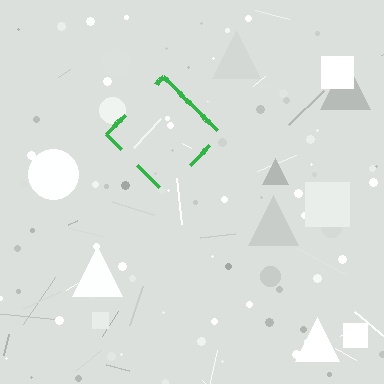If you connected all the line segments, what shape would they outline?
They would outline a diamond.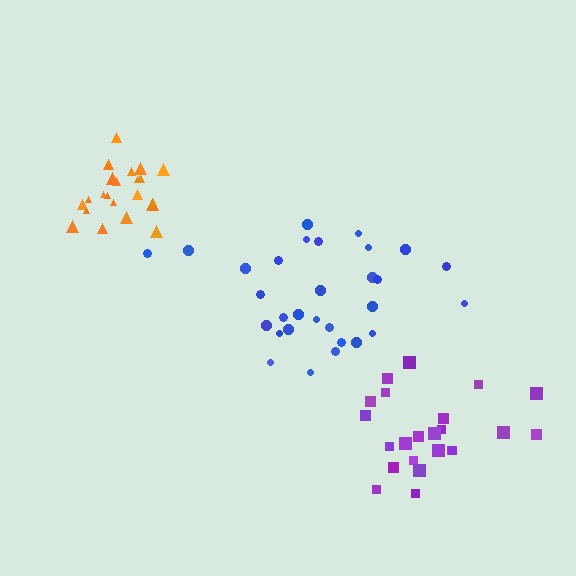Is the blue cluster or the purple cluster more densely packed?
Purple.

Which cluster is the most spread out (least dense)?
Blue.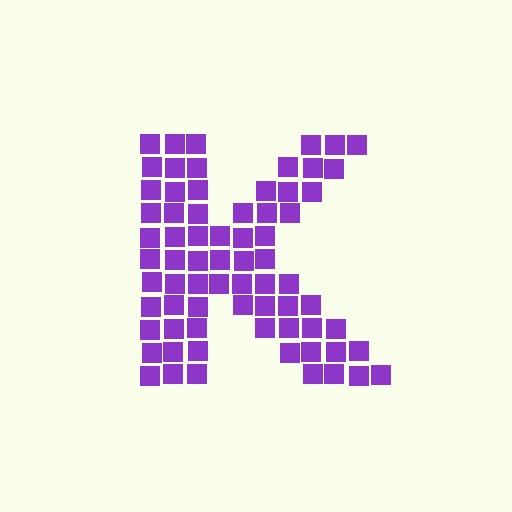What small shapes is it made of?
It is made of small squares.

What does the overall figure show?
The overall figure shows the letter K.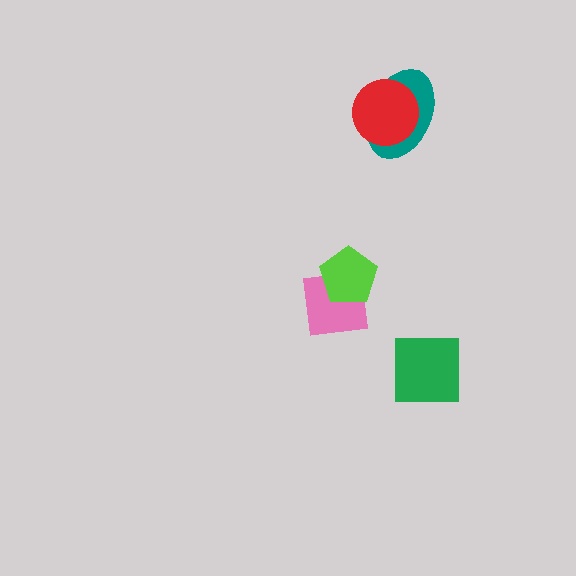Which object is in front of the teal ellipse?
The red circle is in front of the teal ellipse.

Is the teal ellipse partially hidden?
Yes, it is partially covered by another shape.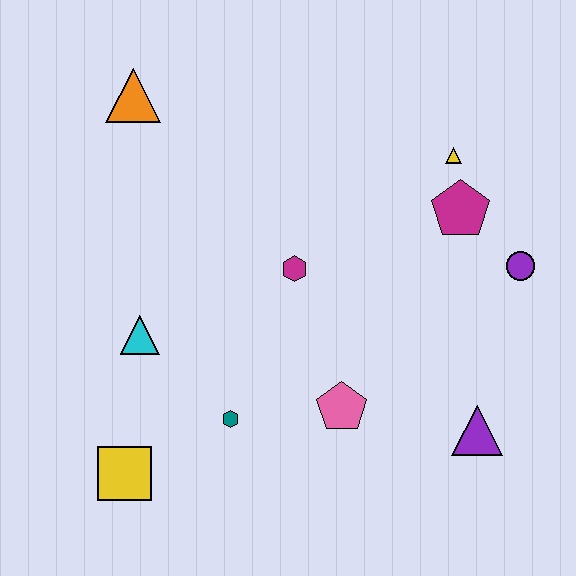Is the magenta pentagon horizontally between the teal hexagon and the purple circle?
Yes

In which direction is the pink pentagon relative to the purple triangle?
The pink pentagon is to the left of the purple triangle.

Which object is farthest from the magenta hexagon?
The yellow square is farthest from the magenta hexagon.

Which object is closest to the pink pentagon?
The teal hexagon is closest to the pink pentagon.